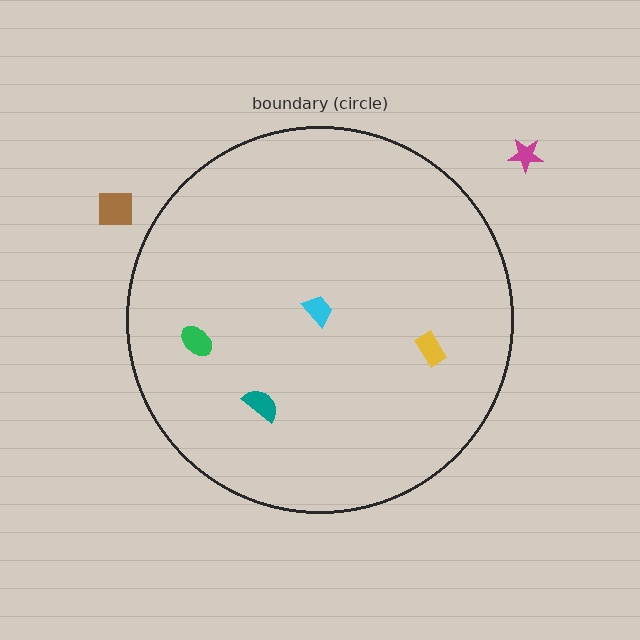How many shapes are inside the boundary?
4 inside, 2 outside.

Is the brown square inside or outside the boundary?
Outside.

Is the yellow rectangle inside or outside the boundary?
Inside.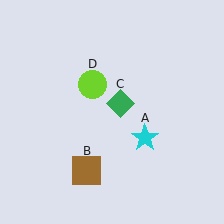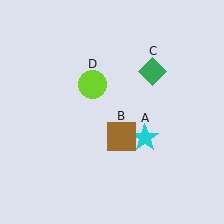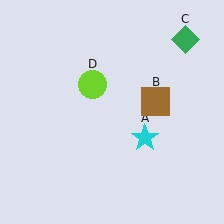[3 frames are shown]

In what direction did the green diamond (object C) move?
The green diamond (object C) moved up and to the right.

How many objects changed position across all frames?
2 objects changed position: brown square (object B), green diamond (object C).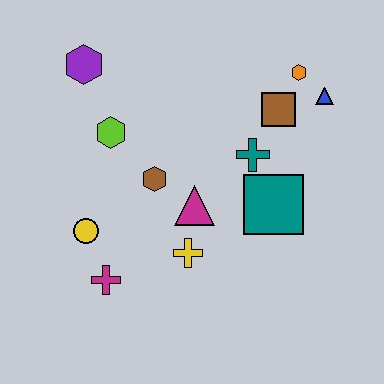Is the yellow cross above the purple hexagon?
No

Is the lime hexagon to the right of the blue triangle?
No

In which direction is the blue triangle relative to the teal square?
The blue triangle is above the teal square.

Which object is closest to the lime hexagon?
The brown hexagon is closest to the lime hexagon.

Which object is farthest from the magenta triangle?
The purple hexagon is farthest from the magenta triangle.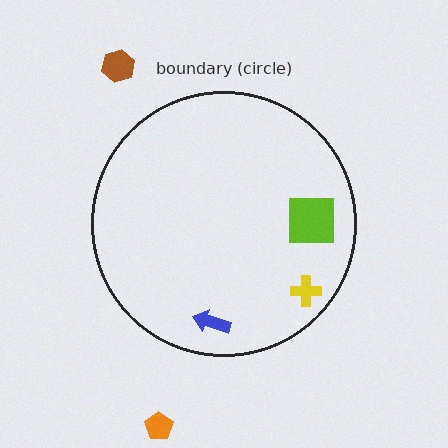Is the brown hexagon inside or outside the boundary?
Outside.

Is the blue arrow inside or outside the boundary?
Inside.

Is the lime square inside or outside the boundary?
Inside.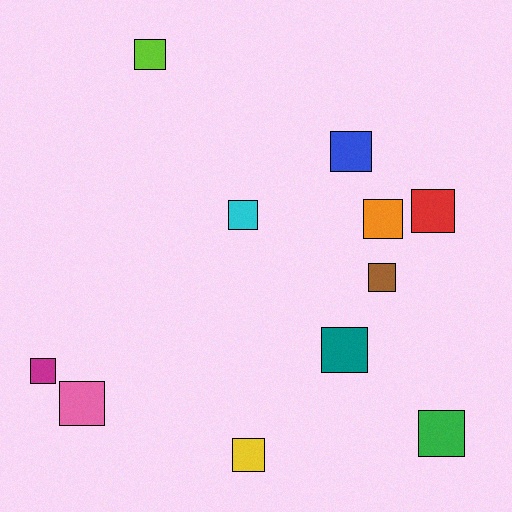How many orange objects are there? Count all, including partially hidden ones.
There is 1 orange object.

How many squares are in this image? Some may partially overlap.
There are 11 squares.